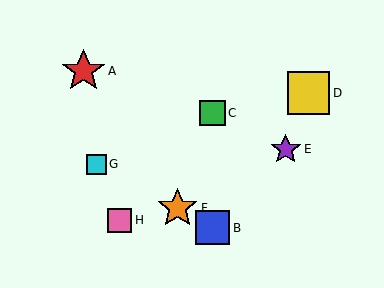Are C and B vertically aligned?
Yes, both are at x≈213.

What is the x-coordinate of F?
Object F is at x≈178.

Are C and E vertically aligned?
No, C is at x≈213 and E is at x≈286.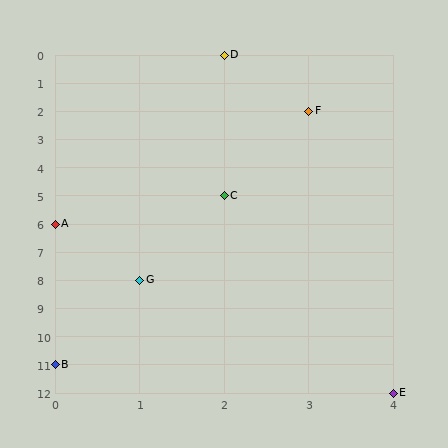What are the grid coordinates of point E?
Point E is at grid coordinates (4, 12).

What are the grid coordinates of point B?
Point B is at grid coordinates (0, 11).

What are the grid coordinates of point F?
Point F is at grid coordinates (3, 2).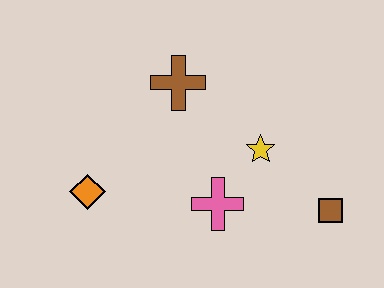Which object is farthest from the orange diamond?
The brown square is farthest from the orange diamond.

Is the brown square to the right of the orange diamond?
Yes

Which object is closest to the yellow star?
The pink cross is closest to the yellow star.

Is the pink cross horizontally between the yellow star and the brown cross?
Yes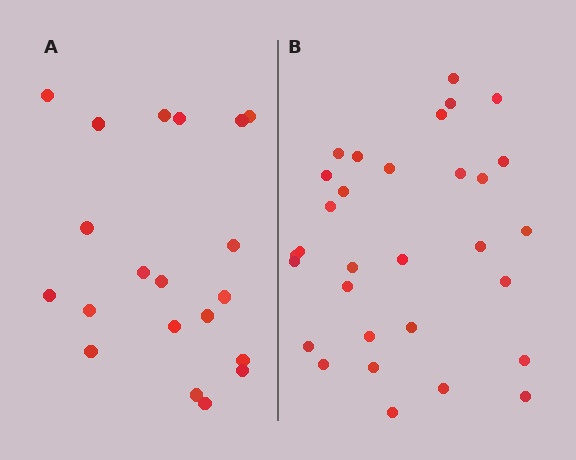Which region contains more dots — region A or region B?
Region B (the right region) has more dots.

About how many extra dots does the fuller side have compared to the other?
Region B has roughly 12 or so more dots than region A.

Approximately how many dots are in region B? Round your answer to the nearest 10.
About 30 dots. (The exact count is 31, which rounds to 30.)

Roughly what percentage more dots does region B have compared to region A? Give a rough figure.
About 55% more.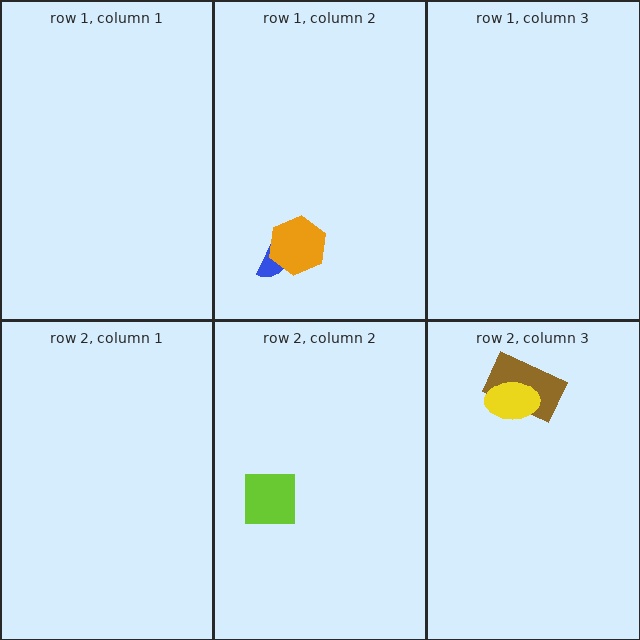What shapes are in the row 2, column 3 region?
The brown rectangle, the yellow ellipse.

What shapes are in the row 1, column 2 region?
The blue semicircle, the orange hexagon.